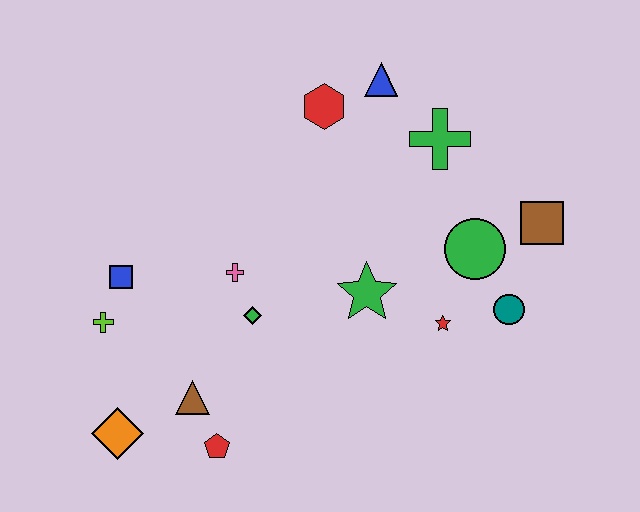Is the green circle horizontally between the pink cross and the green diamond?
No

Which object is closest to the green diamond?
The pink cross is closest to the green diamond.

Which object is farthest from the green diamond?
The brown square is farthest from the green diamond.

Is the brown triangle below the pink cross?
Yes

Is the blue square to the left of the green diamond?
Yes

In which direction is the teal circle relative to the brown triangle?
The teal circle is to the right of the brown triangle.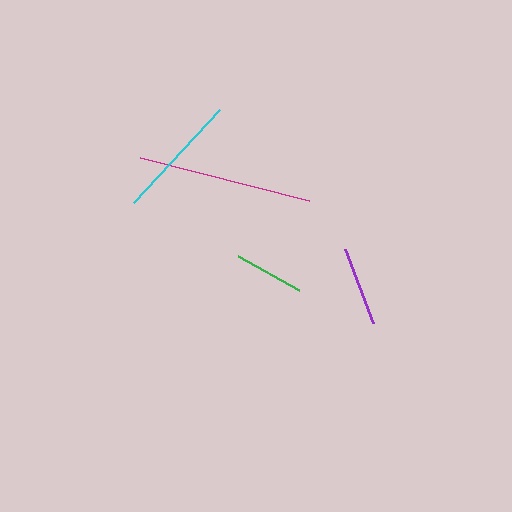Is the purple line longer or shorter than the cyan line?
The cyan line is longer than the purple line.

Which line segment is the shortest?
The green line is the shortest at approximately 70 pixels.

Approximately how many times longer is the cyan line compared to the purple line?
The cyan line is approximately 1.6 times the length of the purple line.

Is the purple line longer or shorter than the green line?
The purple line is longer than the green line.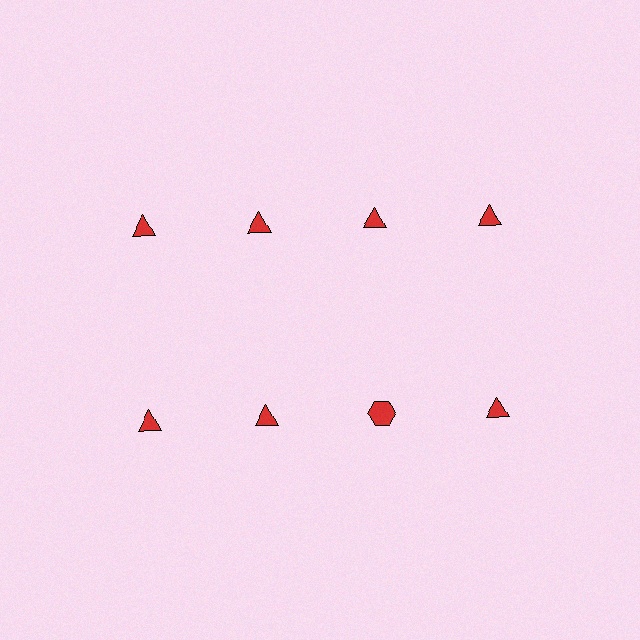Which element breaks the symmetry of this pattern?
The red hexagon in the second row, center column breaks the symmetry. All other shapes are red triangles.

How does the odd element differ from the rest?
It has a different shape: hexagon instead of triangle.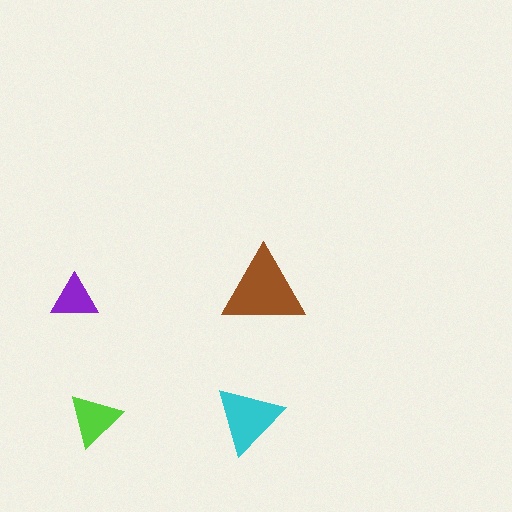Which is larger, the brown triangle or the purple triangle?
The brown one.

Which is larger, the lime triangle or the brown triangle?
The brown one.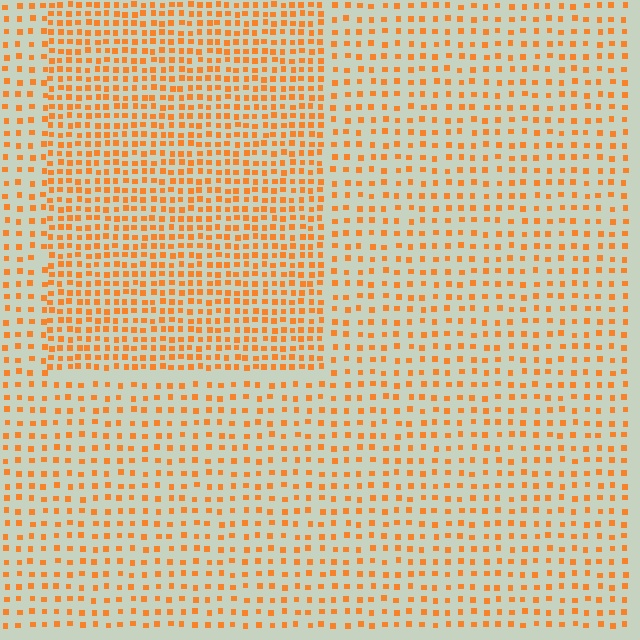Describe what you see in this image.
The image contains small orange elements arranged at two different densities. A rectangle-shaped region is visible where the elements are more densely packed than the surrounding area.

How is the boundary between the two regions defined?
The boundary is defined by a change in element density (approximately 1.8x ratio). All elements are the same color, size, and shape.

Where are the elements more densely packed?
The elements are more densely packed inside the rectangle boundary.